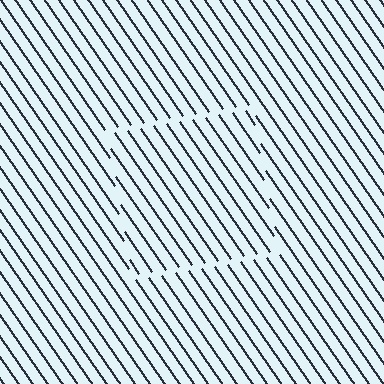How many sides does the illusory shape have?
4 sides — the line-ends trace a square.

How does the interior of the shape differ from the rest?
The interior of the shape contains the same grating, shifted by half a period — the contour is defined by the phase discontinuity where line-ends from the inner and outer gratings abut.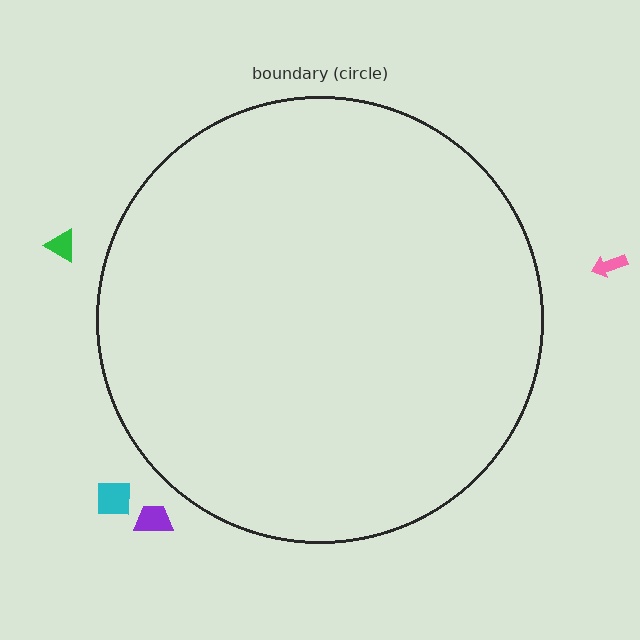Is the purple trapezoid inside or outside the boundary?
Outside.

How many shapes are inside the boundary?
0 inside, 4 outside.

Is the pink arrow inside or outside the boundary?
Outside.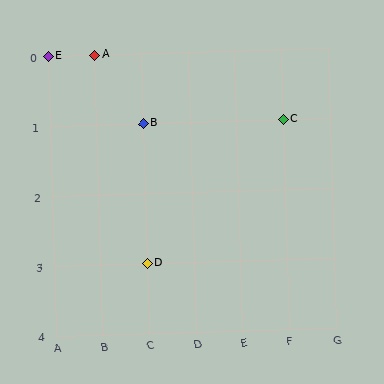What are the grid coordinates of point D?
Point D is at grid coordinates (C, 3).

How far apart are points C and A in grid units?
Points C and A are 4 columns and 1 row apart (about 4.1 grid units diagonally).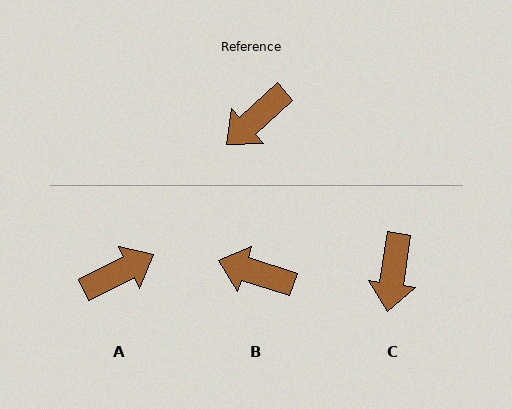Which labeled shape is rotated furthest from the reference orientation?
A, about 164 degrees away.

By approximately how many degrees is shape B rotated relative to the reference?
Approximately 60 degrees clockwise.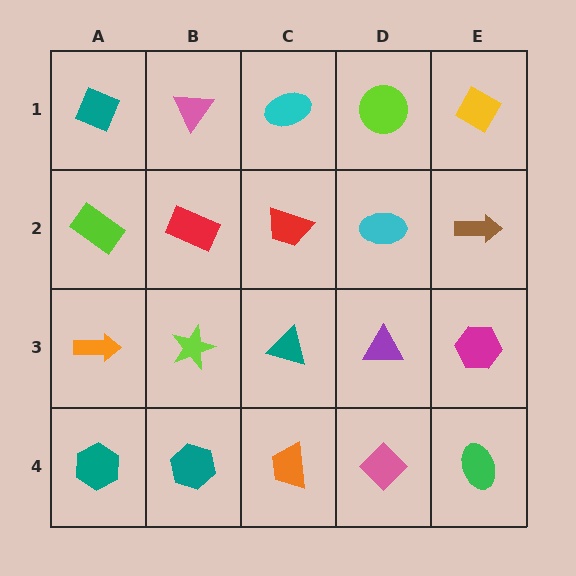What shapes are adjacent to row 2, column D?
A lime circle (row 1, column D), a purple triangle (row 3, column D), a red trapezoid (row 2, column C), a brown arrow (row 2, column E).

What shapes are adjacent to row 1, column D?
A cyan ellipse (row 2, column D), a cyan ellipse (row 1, column C), a yellow diamond (row 1, column E).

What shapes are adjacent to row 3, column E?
A brown arrow (row 2, column E), a green ellipse (row 4, column E), a purple triangle (row 3, column D).